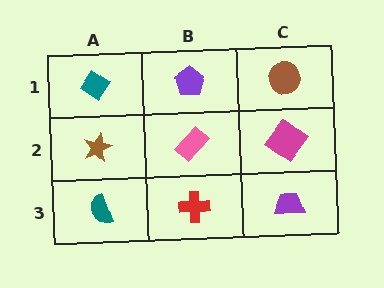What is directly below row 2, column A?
A teal semicircle.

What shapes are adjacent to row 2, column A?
A teal diamond (row 1, column A), a teal semicircle (row 3, column A), a pink rectangle (row 2, column B).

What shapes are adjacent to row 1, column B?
A pink rectangle (row 2, column B), a teal diamond (row 1, column A), a brown circle (row 1, column C).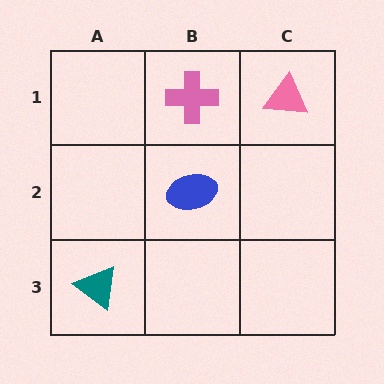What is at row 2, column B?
A blue ellipse.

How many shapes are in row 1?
2 shapes.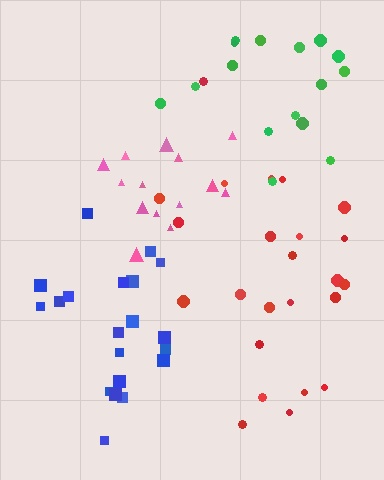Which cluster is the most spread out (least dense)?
Red.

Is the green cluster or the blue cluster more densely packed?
Blue.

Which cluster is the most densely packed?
Blue.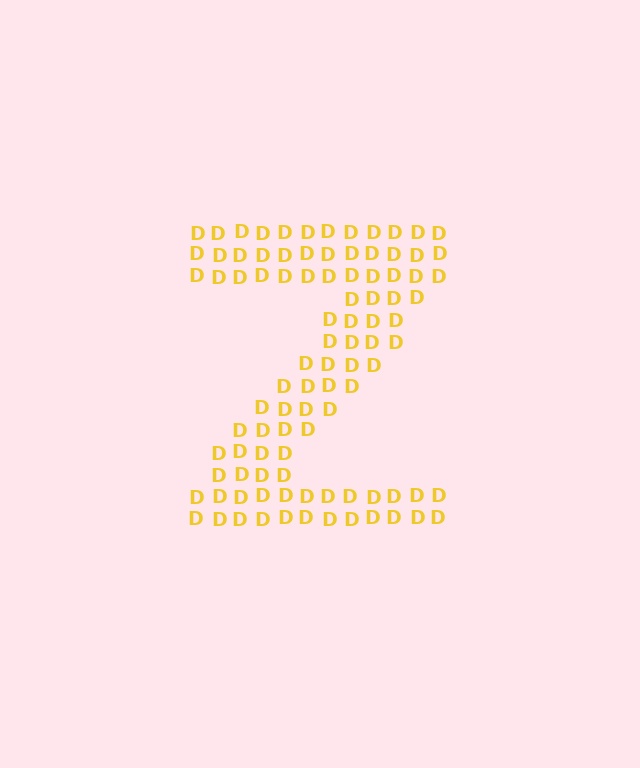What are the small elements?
The small elements are letter D's.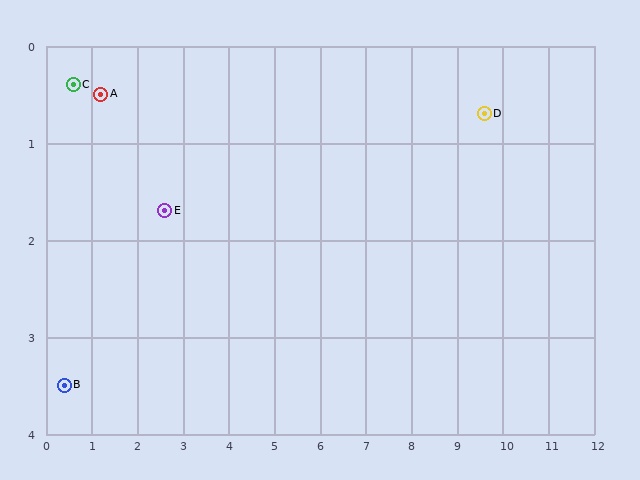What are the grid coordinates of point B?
Point B is at approximately (0.4, 3.5).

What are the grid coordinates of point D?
Point D is at approximately (9.6, 0.7).